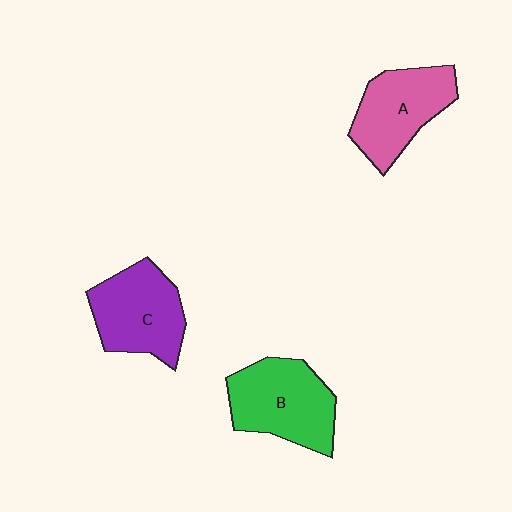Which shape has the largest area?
Shape B (green).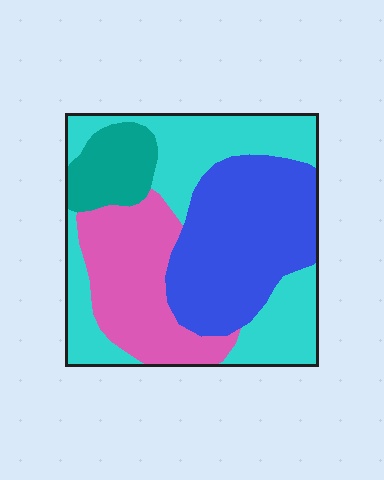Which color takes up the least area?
Teal, at roughly 10%.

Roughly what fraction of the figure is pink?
Pink covers 23% of the figure.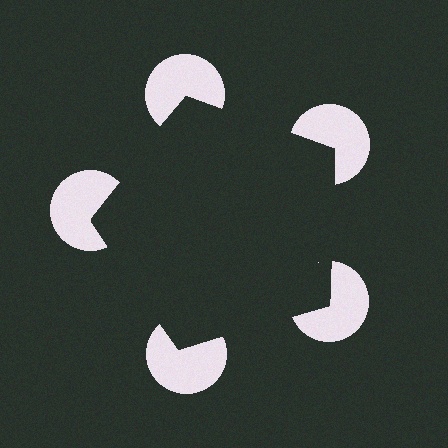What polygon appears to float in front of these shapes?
An illusory pentagon — its edges are inferred from the aligned wedge cuts in the pac-man discs, not physically drawn.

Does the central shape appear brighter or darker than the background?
It typically appears slightly darker than the background, even though no actual brightness change is drawn.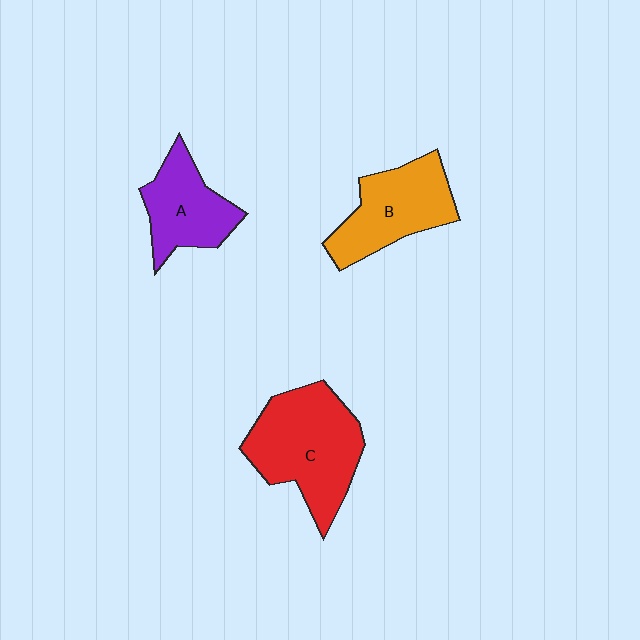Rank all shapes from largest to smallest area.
From largest to smallest: C (red), B (orange), A (purple).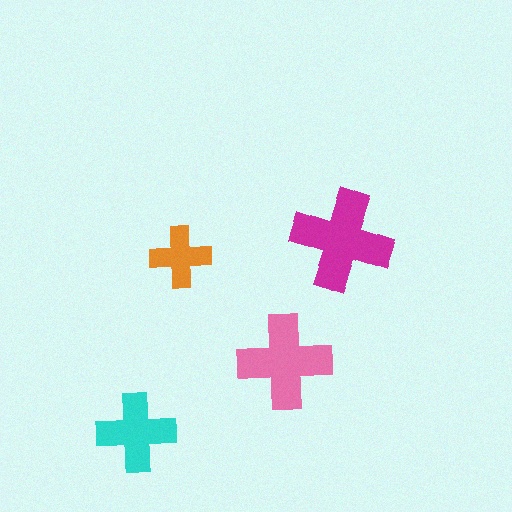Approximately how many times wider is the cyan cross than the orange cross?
About 1.5 times wider.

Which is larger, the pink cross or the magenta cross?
The magenta one.